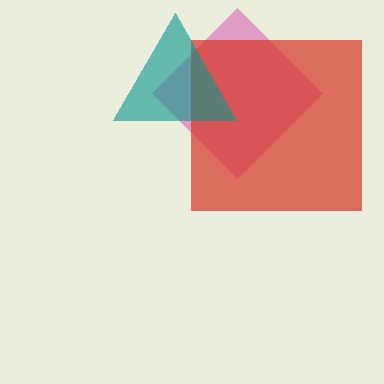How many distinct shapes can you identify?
There are 3 distinct shapes: a magenta diamond, a red square, a teal triangle.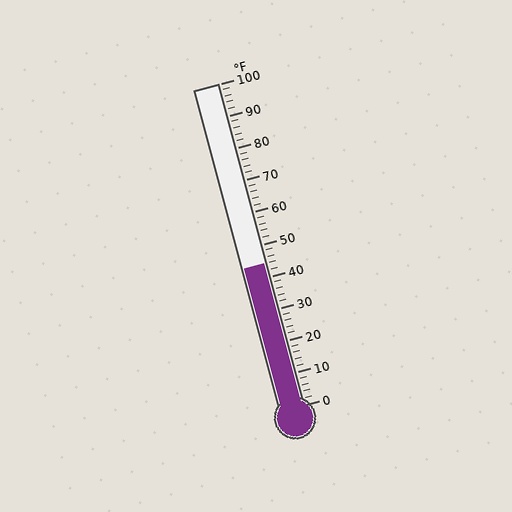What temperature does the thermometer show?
The thermometer shows approximately 44°F.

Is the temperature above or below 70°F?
The temperature is below 70°F.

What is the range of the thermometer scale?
The thermometer scale ranges from 0°F to 100°F.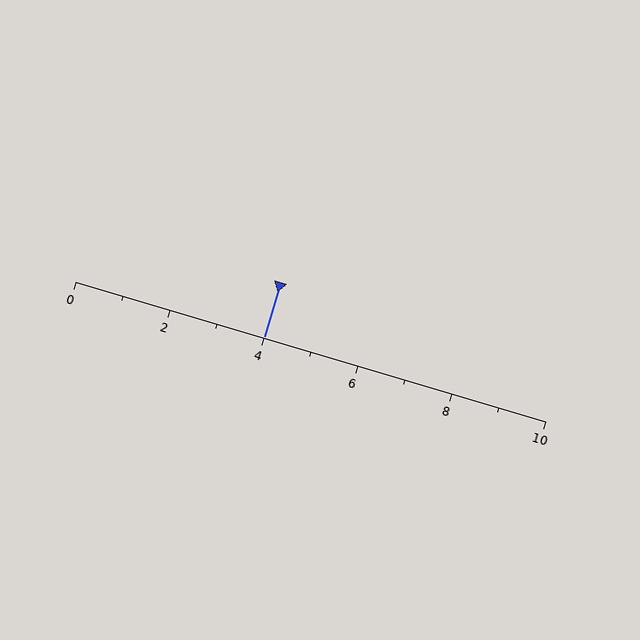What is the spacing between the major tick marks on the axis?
The major ticks are spaced 2 apart.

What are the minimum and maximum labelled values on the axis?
The axis runs from 0 to 10.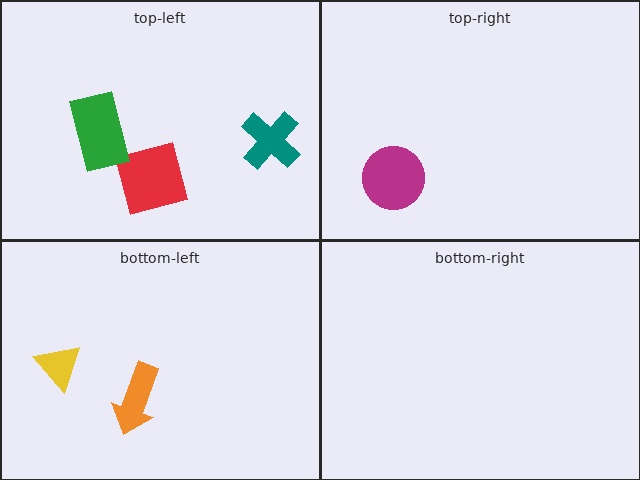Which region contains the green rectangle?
The top-left region.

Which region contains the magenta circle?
The top-right region.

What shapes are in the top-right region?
The magenta circle.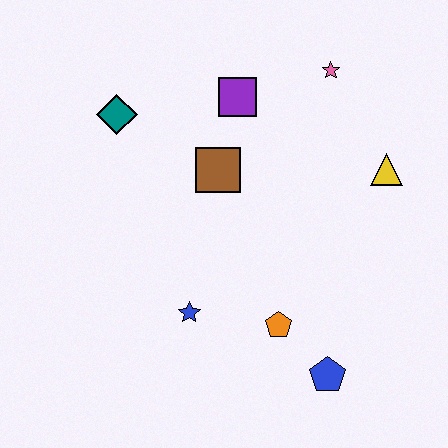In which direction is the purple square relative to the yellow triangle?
The purple square is to the left of the yellow triangle.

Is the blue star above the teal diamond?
No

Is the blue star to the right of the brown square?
No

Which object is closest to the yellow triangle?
The pink star is closest to the yellow triangle.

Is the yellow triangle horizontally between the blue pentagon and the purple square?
No